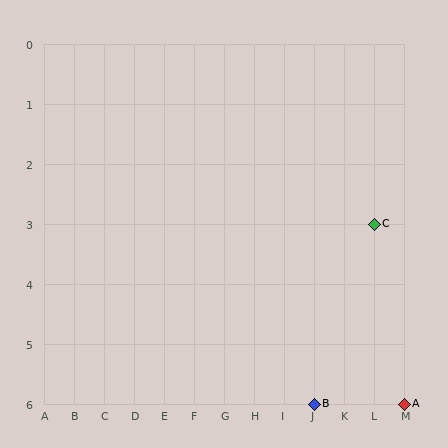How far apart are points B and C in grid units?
Points B and C are 2 columns and 3 rows apart (about 3.6 grid units diagonally).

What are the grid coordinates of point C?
Point C is at grid coordinates (L, 3).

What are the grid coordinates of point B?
Point B is at grid coordinates (J, 6).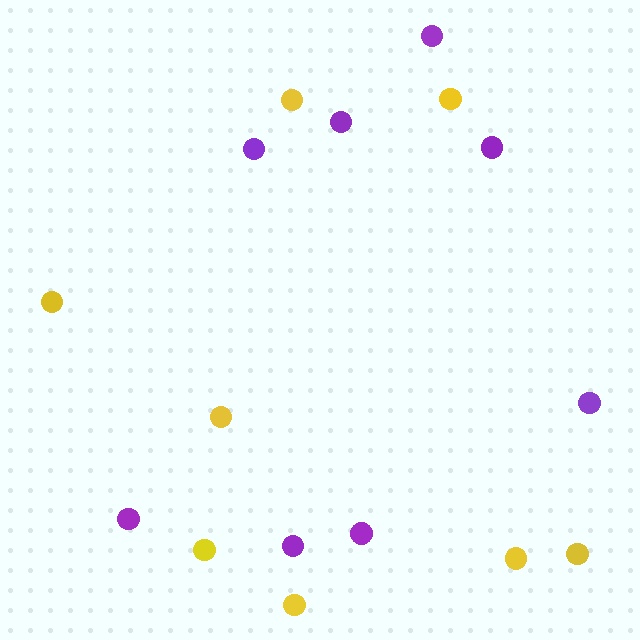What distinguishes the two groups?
There are 2 groups: one group of yellow circles (8) and one group of purple circles (8).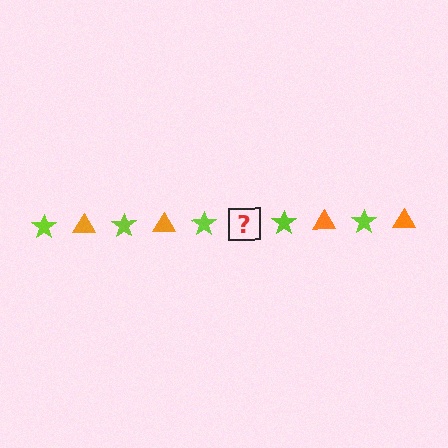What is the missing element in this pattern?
The missing element is an orange triangle.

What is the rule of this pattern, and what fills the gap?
The rule is that the pattern alternates between lime star and orange triangle. The gap should be filled with an orange triangle.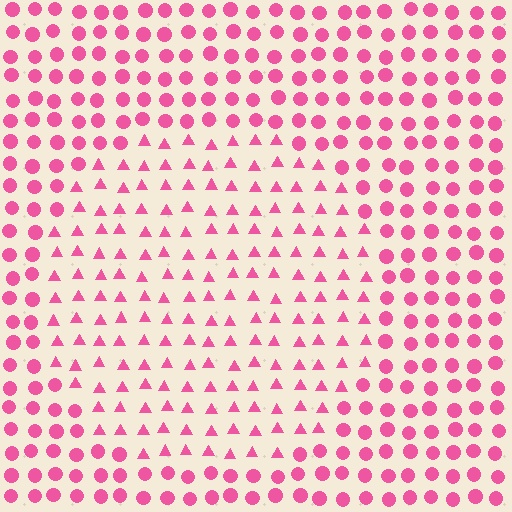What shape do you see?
I see a circle.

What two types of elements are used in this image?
The image uses triangles inside the circle region and circles outside it.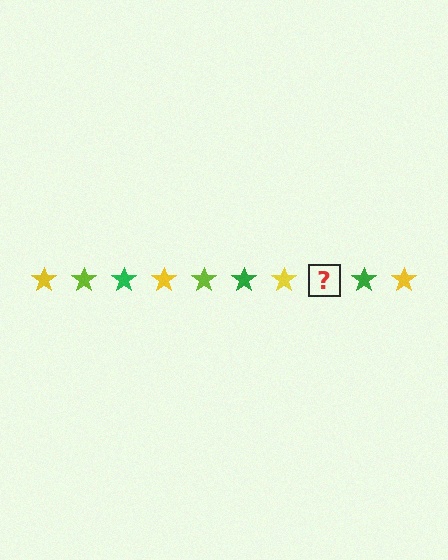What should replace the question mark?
The question mark should be replaced with a lime star.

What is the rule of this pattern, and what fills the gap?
The rule is that the pattern cycles through yellow, lime, green stars. The gap should be filled with a lime star.